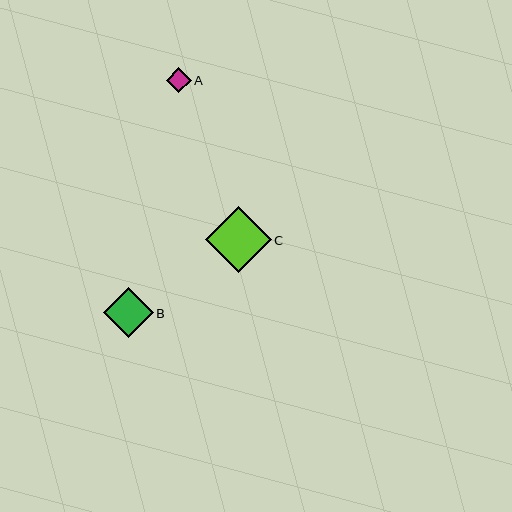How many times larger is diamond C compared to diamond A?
Diamond C is approximately 2.6 times the size of diamond A.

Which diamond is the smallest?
Diamond A is the smallest with a size of approximately 25 pixels.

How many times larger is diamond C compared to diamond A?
Diamond C is approximately 2.6 times the size of diamond A.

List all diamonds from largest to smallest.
From largest to smallest: C, B, A.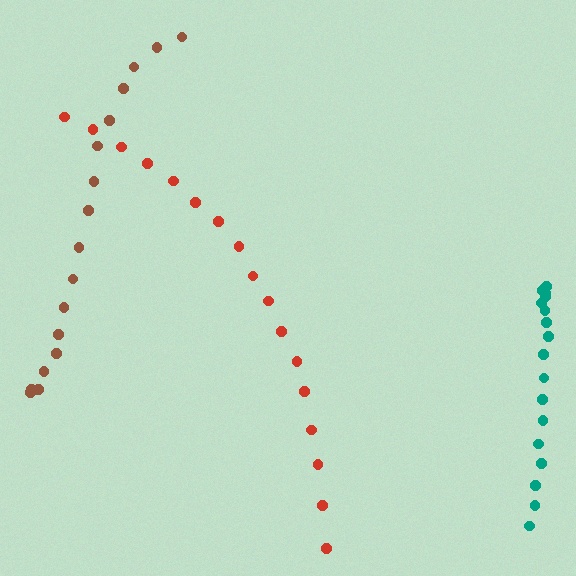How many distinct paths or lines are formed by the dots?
There are 3 distinct paths.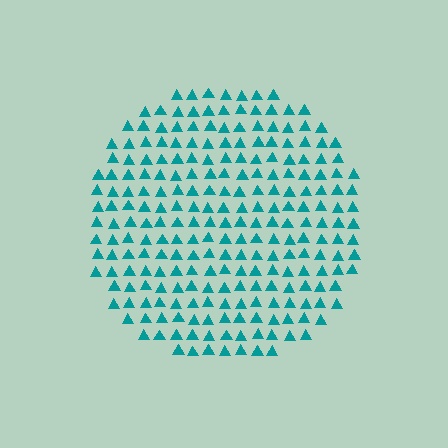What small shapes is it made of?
It is made of small triangles.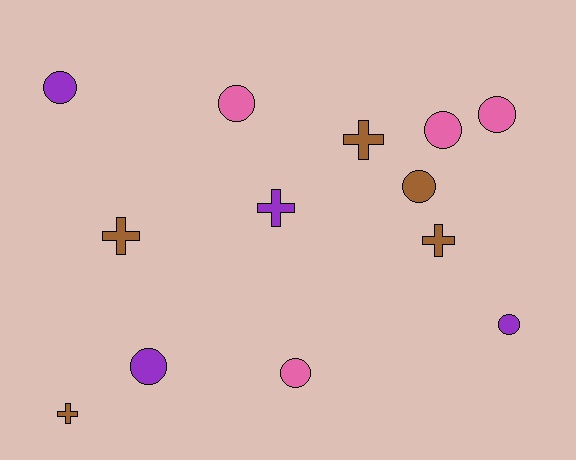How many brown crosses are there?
There are 4 brown crosses.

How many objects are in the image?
There are 13 objects.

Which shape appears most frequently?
Circle, with 8 objects.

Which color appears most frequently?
Brown, with 5 objects.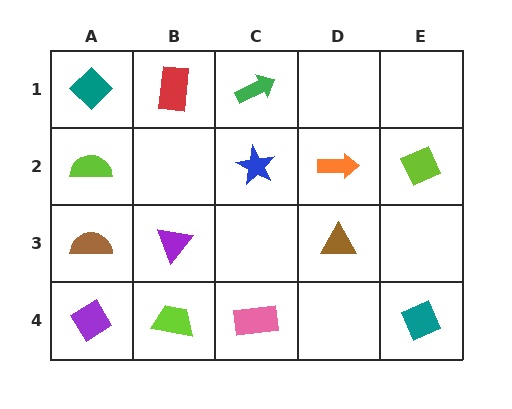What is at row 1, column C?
A green arrow.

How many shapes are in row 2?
4 shapes.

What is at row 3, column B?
A purple triangle.